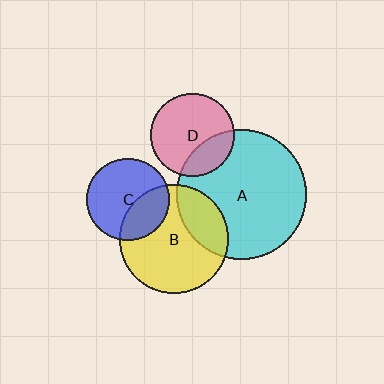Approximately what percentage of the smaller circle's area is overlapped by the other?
Approximately 35%.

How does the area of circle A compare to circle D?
Approximately 2.4 times.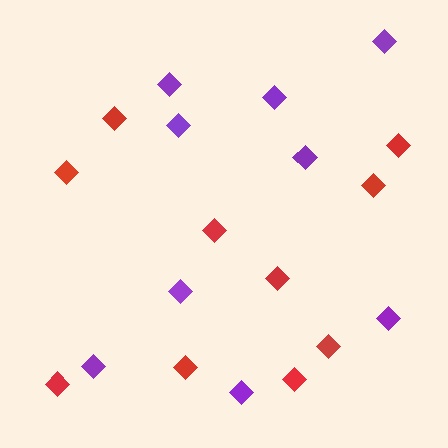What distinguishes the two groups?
There are 2 groups: one group of red diamonds (10) and one group of purple diamonds (9).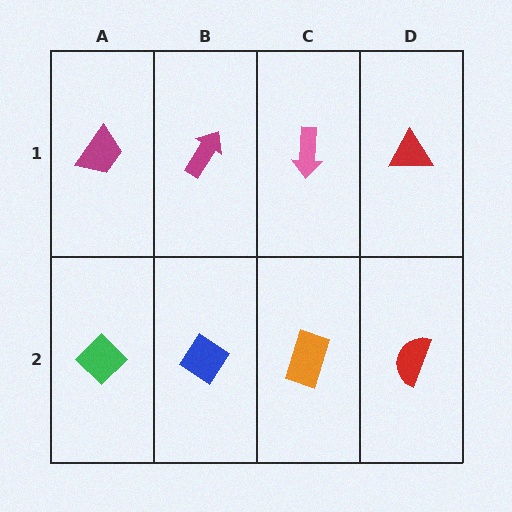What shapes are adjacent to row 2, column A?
A magenta trapezoid (row 1, column A), a blue diamond (row 2, column B).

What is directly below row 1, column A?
A green diamond.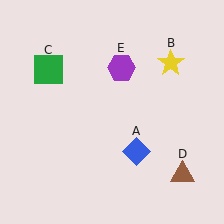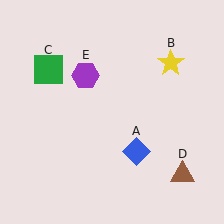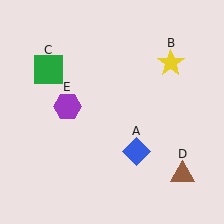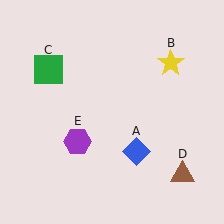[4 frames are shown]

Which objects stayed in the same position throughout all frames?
Blue diamond (object A) and yellow star (object B) and green square (object C) and brown triangle (object D) remained stationary.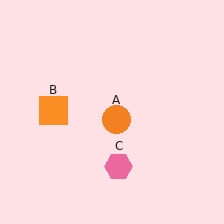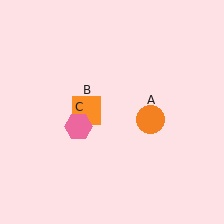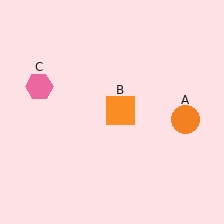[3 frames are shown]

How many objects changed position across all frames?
3 objects changed position: orange circle (object A), orange square (object B), pink hexagon (object C).